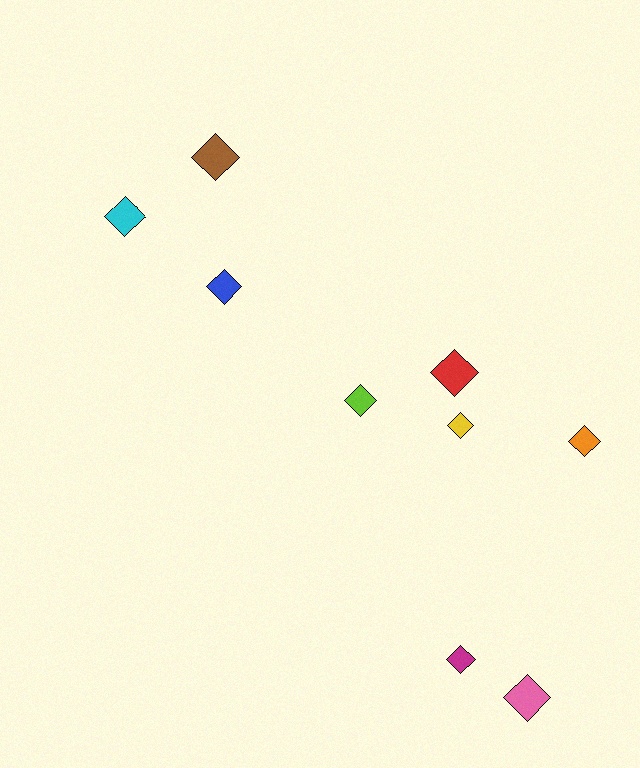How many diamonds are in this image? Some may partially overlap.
There are 9 diamonds.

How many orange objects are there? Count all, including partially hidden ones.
There is 1 orange object.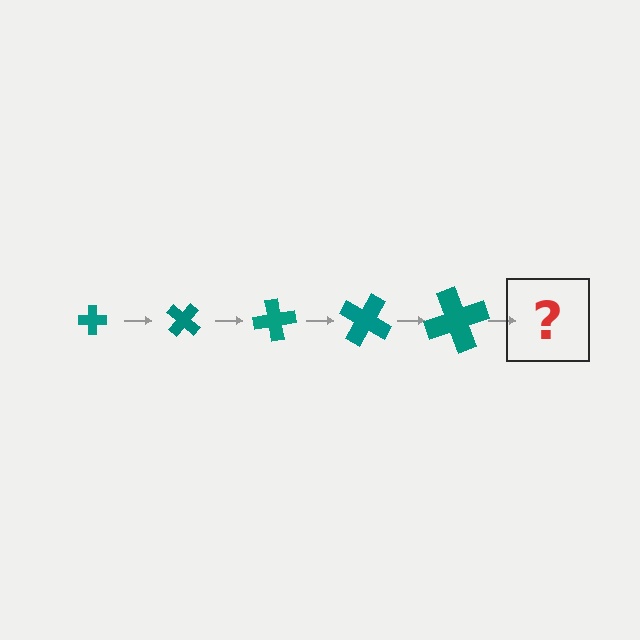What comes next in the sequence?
The next element should be a cross, larger than the previous one and rotated 200 degrees from the start.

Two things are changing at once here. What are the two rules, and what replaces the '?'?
The two rules are that the cross grows larger each step and it rotates 40 degrees each step. The '?' should be a cross, larger than the previous one and rotated 200 degrees from the start.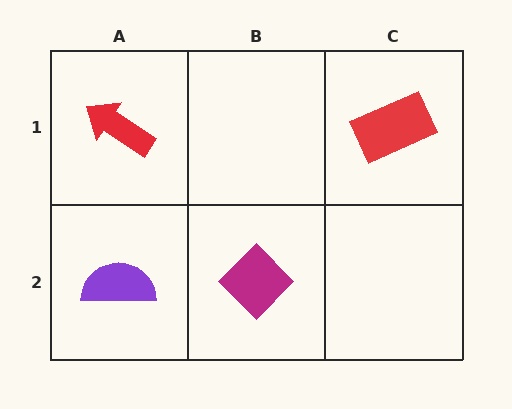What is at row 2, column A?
A purple semicircle.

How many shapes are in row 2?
2 shapes.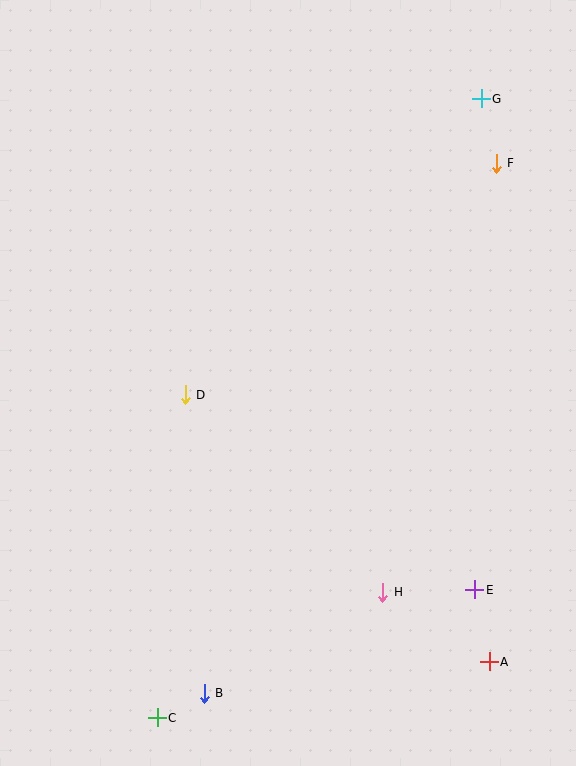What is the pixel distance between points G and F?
The distance between G and F is 66 pixels.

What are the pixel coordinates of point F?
Point F is at (496, 163).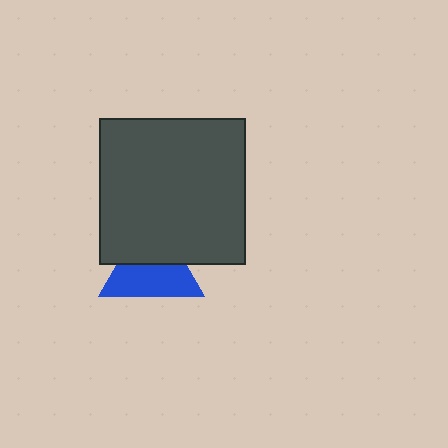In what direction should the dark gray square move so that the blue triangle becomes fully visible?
The dark gray square should move up. That is the shortest direction to clear the overlap and leave the blue triangle fully visible.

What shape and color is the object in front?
The object in front is a dark gray square.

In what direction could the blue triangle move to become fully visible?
The blue triangle could move down. That would shift it out from behind the dark gray square entirely.